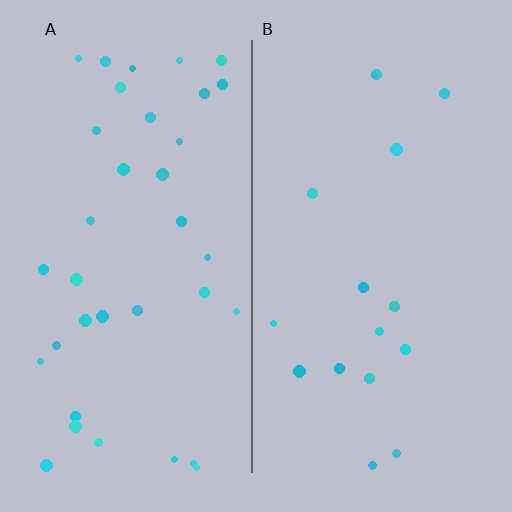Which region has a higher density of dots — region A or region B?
A (the left).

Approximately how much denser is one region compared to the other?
Approximately 2.2× — region A over region B.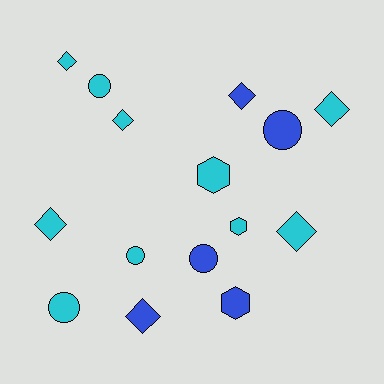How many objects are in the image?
There are 15 objects.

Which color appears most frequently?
Cyan, with 10 objects.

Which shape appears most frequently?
Diamond, with 7 objects.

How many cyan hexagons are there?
There are 2 cyan hexagons.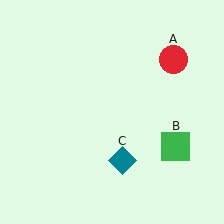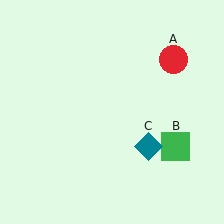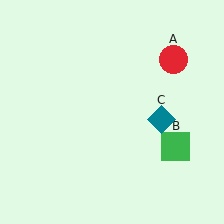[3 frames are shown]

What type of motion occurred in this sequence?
The teal diamond (object C) rotated counterclockwise around the center of the scene.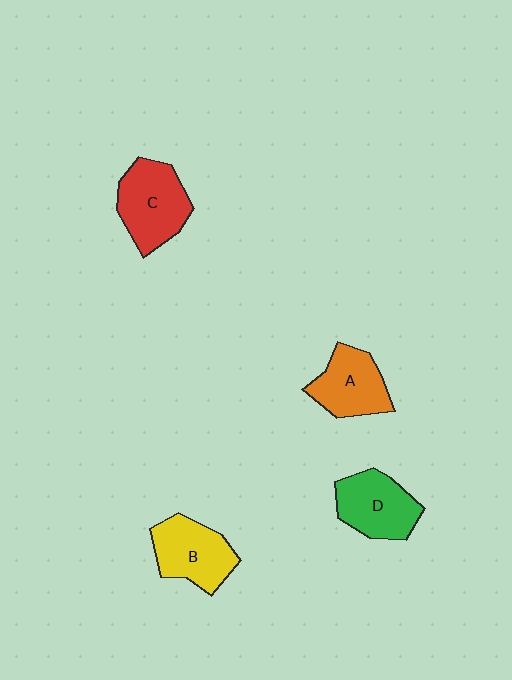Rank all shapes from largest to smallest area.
From largest to smallest: C (red), B (yellow), D (green), A (orange).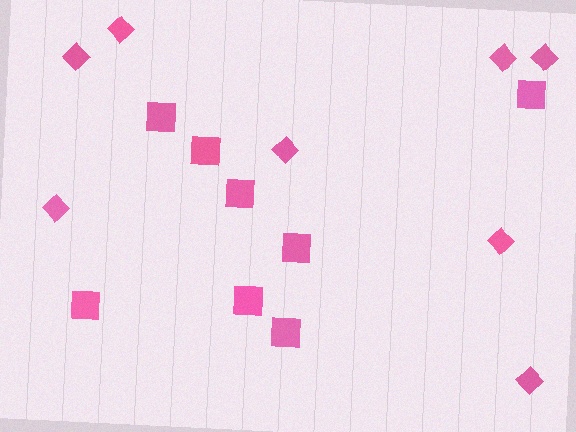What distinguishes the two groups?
There are 2 groups: one group of diamonds (8) and one group of squares (8).